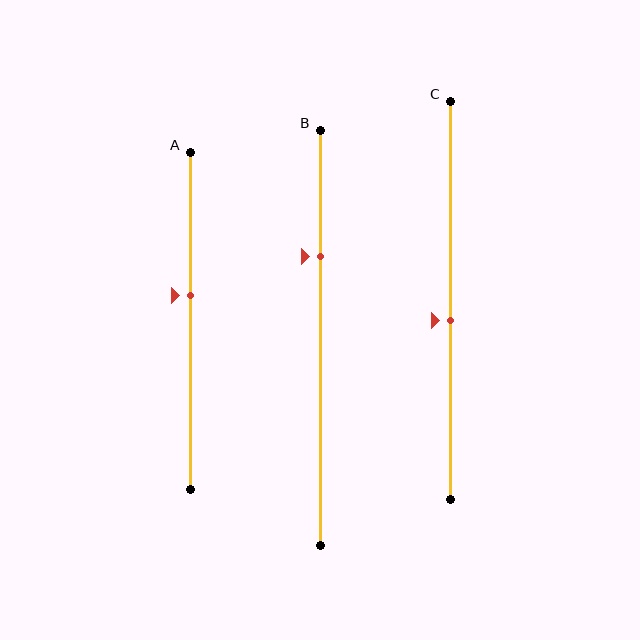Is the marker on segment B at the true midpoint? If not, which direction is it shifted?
No, the marker on segment B is shifted upward by about 20% of the segment length.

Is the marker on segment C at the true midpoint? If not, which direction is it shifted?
No, the marker on segment C is shifted downward by about 5% of the segment length.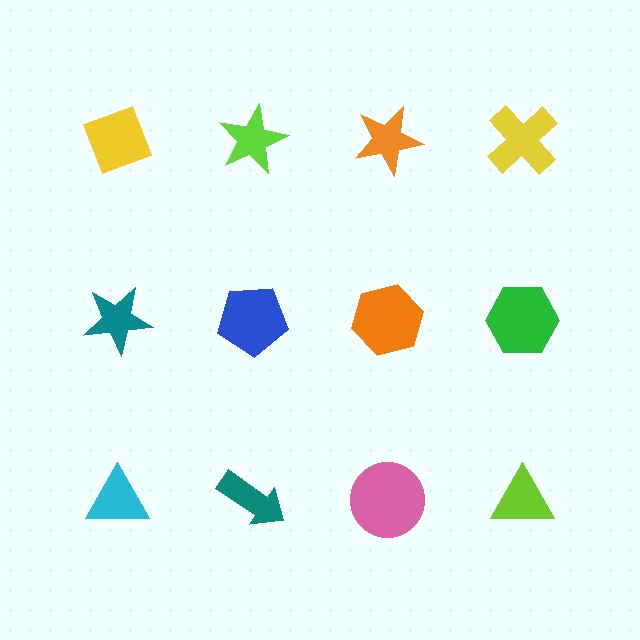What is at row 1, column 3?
An orange star.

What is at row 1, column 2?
A lime star.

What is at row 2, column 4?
A green hexagon.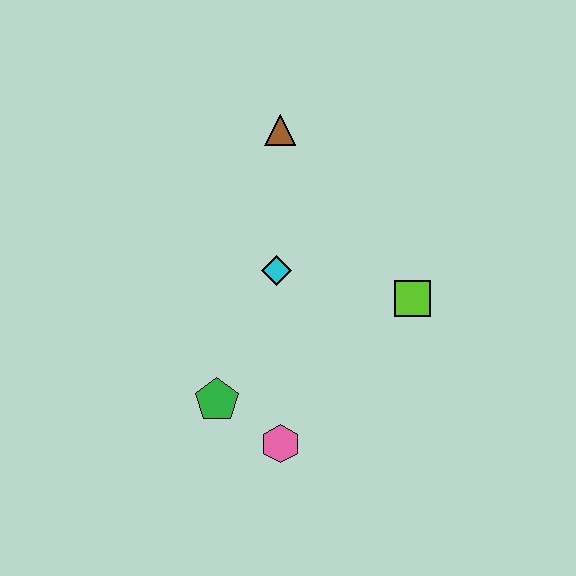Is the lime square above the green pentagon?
Yes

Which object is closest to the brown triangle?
The cyan diamond is closest to the brown triangle.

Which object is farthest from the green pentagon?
The brown triangle is farthest from the green pentagon.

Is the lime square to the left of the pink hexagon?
No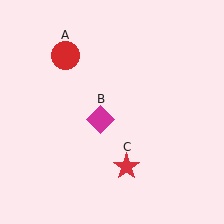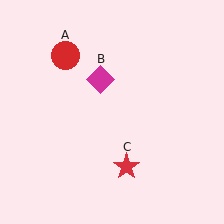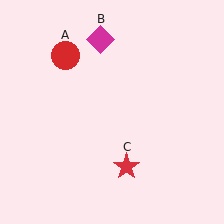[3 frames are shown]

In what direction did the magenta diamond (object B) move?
The magenta diamond (object B) moved up.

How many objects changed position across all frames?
1 object changed position: magenta diamond (object B).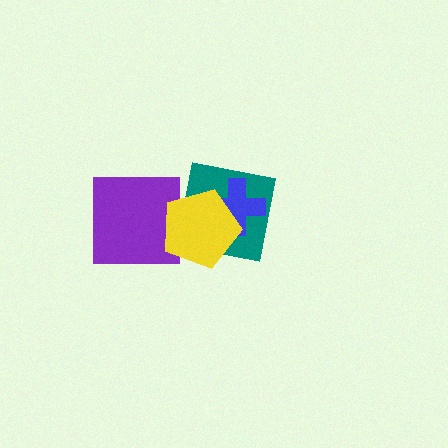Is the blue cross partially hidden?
Yes, it is partially covered by another shape.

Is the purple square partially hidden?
Yes, it is partially covered by another shape.